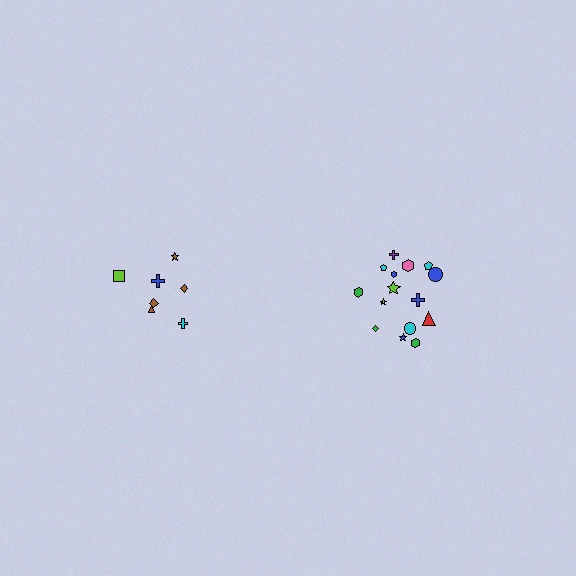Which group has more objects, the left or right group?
The right group.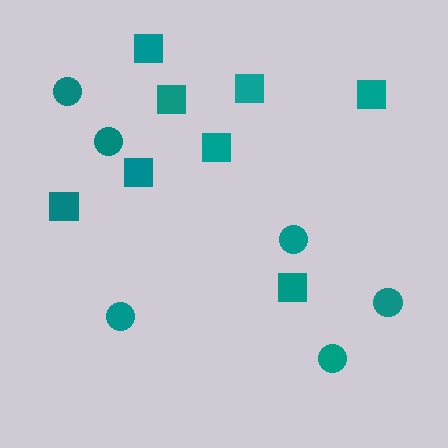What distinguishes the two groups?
There are 2 groups: one group of squares (8) and one group of circles (6).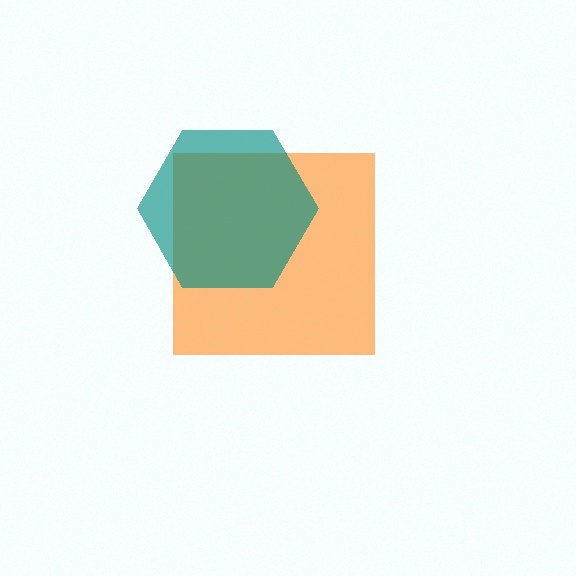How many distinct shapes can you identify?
There are 2 distinct shapes: an orange square, a teal hexagon.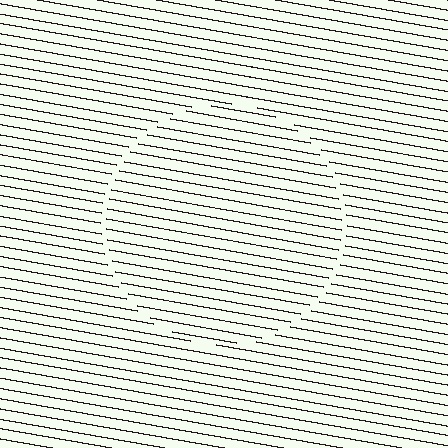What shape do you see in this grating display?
An illusory circle. The interior of the shape contains the same grating, shifted by half a period — the contour is defined by the phase discontinuity where line-ends from the inner and outer gratings abut.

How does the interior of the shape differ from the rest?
The interior of the shape contains the same grating, shifted by half a period — the contour is defined by the phase discontinuity where line-ends from the inner and outer gratings abut.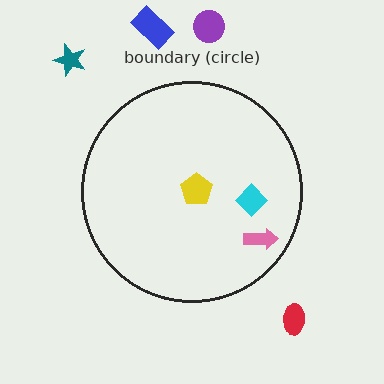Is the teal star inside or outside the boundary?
Outside.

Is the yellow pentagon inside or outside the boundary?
Inside.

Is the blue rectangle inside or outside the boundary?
Outside.